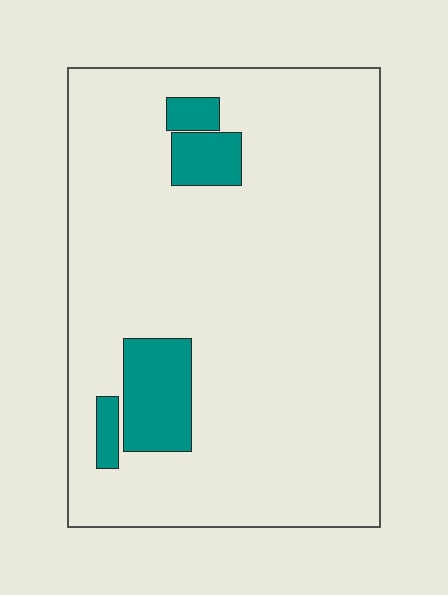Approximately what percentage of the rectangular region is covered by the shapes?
Approximately 10%.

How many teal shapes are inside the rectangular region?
4.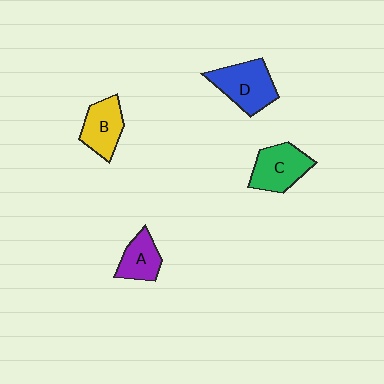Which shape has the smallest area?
Shape A (purple).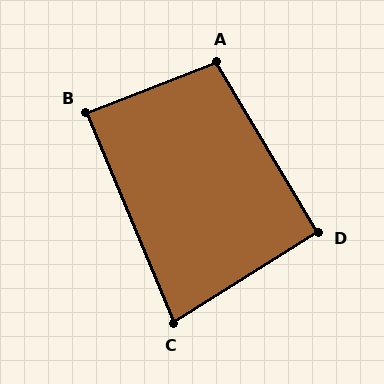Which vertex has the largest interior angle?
A, at approximately 100 degrees.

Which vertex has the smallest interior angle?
C, at approximately 80 degrees.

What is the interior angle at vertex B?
Approximately 89 degrees (approximately right).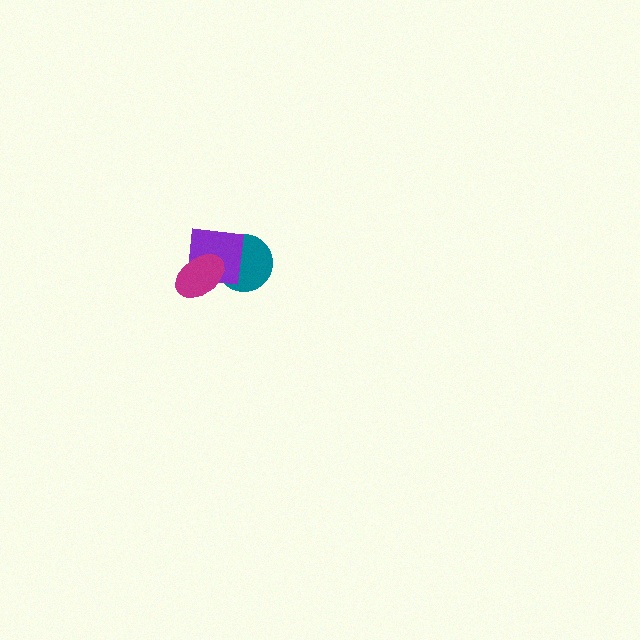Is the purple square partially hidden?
Yes, it is partially covered by another shape.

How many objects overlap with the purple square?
2 objects overlap with the purple square.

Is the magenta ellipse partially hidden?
No, no other shape covers it.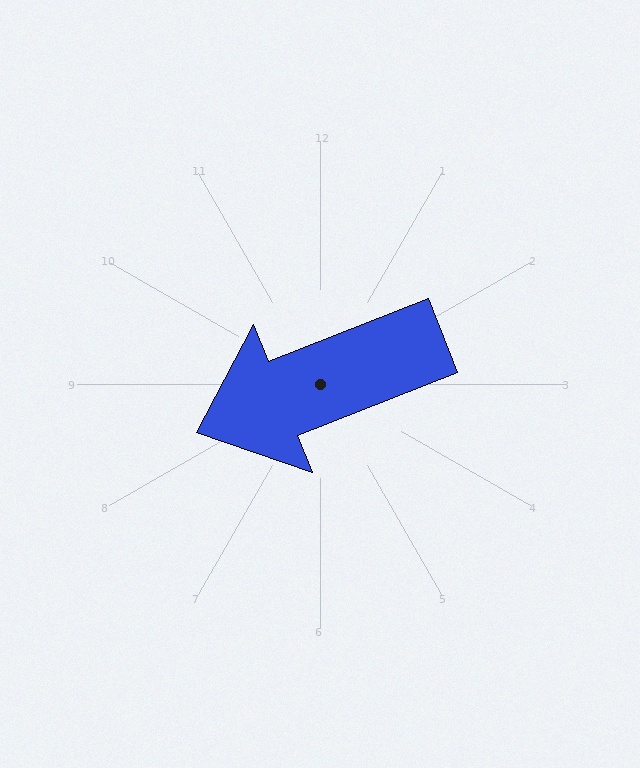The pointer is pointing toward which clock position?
Roughly 8 o'clock.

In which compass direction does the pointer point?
West.